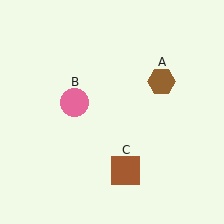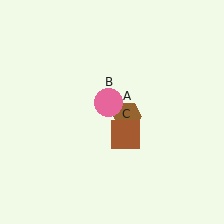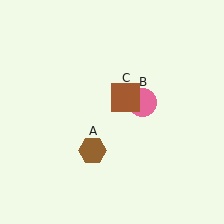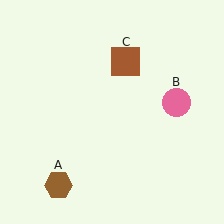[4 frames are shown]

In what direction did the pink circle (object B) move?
The pink circle (object B) moved right.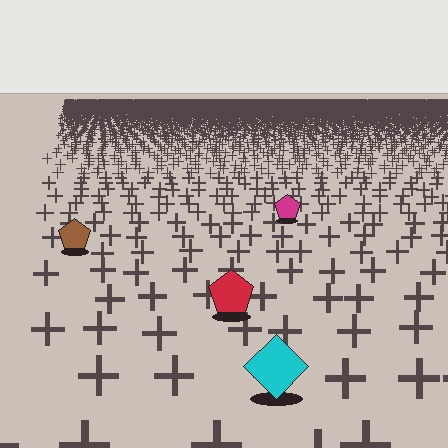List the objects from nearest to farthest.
From nearest to farthest: the cyan diamond, the red pentagon, the brown pentagon, the magenta pentagon.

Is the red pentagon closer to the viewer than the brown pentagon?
Yes. The red pentagon is closer — you can tell from the texture gradient: the ground texture is coarser near it.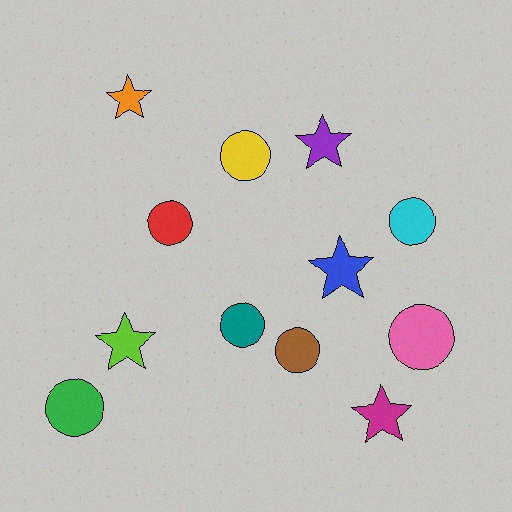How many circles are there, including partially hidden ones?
There are 7 circles.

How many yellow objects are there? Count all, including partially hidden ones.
There is 1 yellow object.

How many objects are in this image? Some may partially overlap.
There are 12 objects.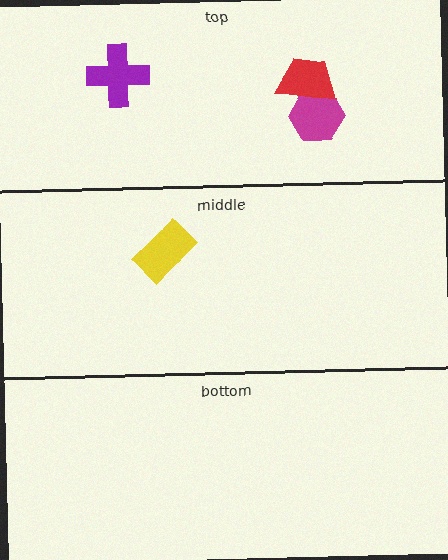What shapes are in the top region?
The magenta hexagon, the red trapezoid, the purple cross.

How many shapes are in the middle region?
1.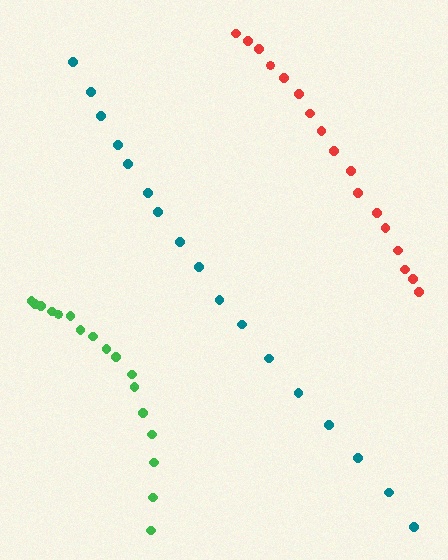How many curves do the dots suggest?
There are 3 distinct paths.